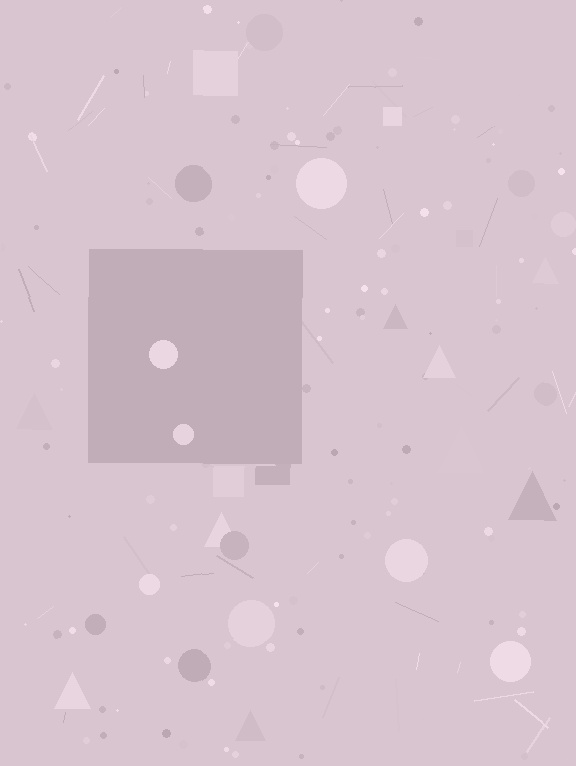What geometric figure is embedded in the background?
A square is embedded in the background.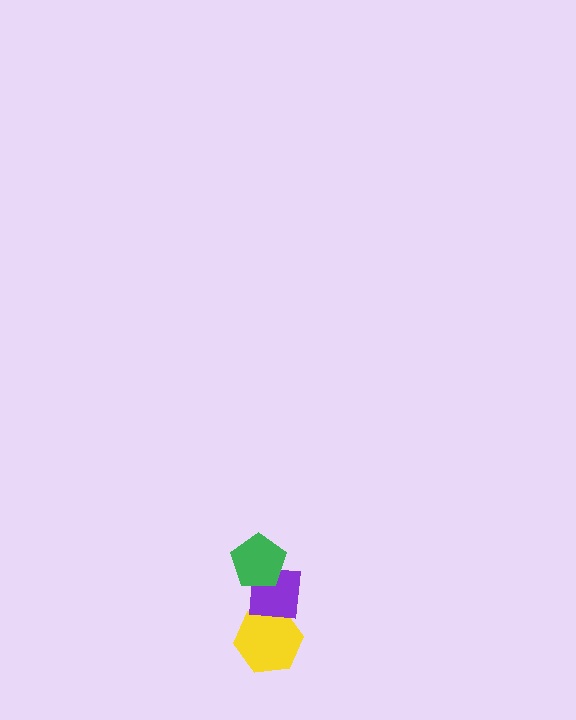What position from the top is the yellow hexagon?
The yellow hexagon is 3rd from the top.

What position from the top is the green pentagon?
The green pentagon is 1st from the top.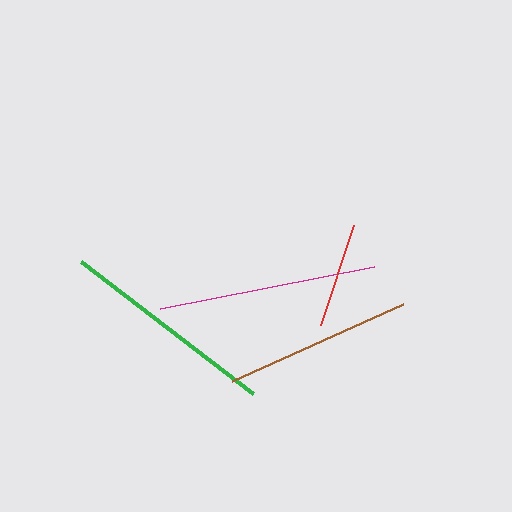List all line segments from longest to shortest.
From longest to shortest: magenta, green, brown, red.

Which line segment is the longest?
The magenta line is the longest at approximately 217 pixels.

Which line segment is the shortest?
The red line is the shortest at approximately 106 pixels.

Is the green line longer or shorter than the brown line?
The green line is longer than the brown line.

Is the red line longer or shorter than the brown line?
The brown line is longer than the red line.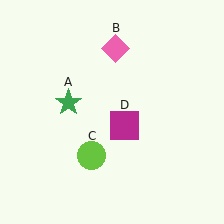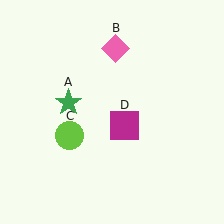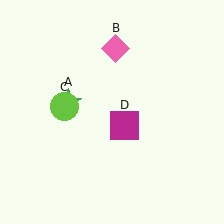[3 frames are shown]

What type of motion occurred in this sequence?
The lime circle (object C) rotated clockwise around the center of the scene.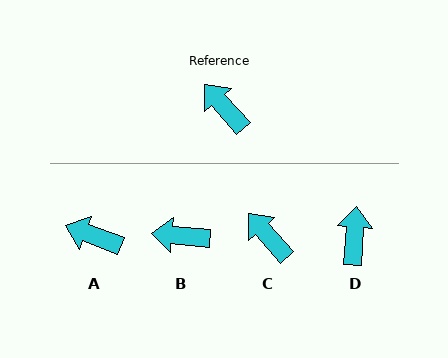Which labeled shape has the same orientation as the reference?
C.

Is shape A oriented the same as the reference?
No, it is off by about 28 degrees.